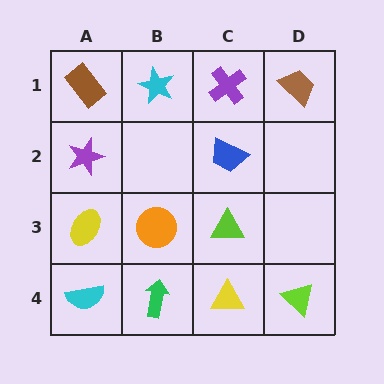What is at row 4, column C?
A yellow triangle.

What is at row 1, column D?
A brown trapezoid.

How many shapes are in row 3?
3 shapes.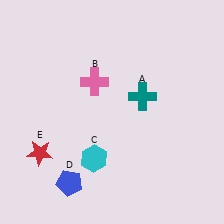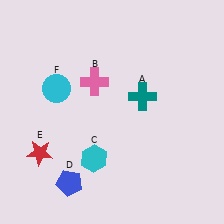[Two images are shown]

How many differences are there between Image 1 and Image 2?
There is 1 difference between the two images.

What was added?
A cyan circle (F) was added in Image 2.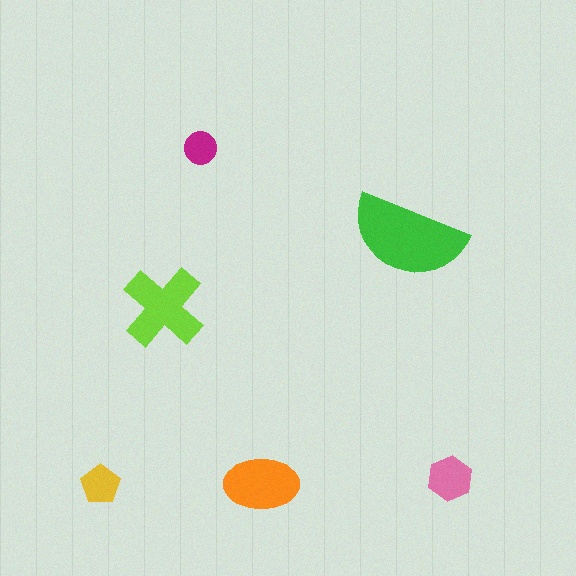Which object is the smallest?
The magenta circle.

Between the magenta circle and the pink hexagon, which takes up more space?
The pink hexagon.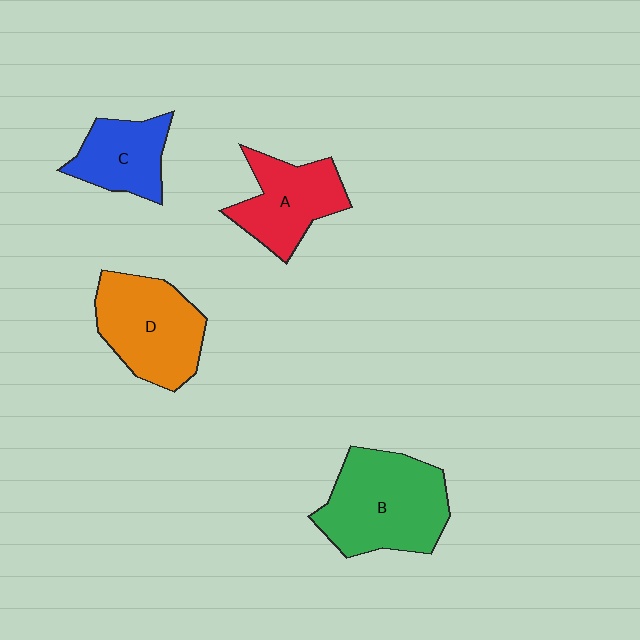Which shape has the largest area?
Shape B (green).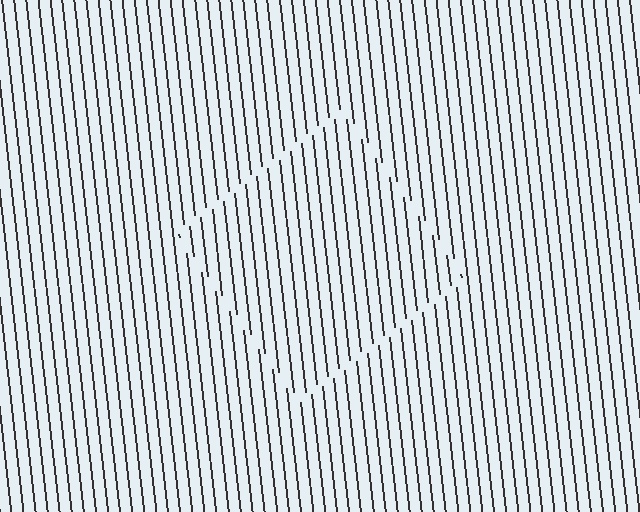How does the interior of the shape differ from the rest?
The interior of the shape contains the same grating, shifted by half a period — the contour is defined by the phase discontinuity where line-ends from the inner and outer gratings abut.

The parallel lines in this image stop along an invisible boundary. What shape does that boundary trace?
An illusory square. The interior of the shape contains the same grating, shifted by half a period — the contour is defined by the phase discontinuity where line-ends from the inner and outer gratings abut.